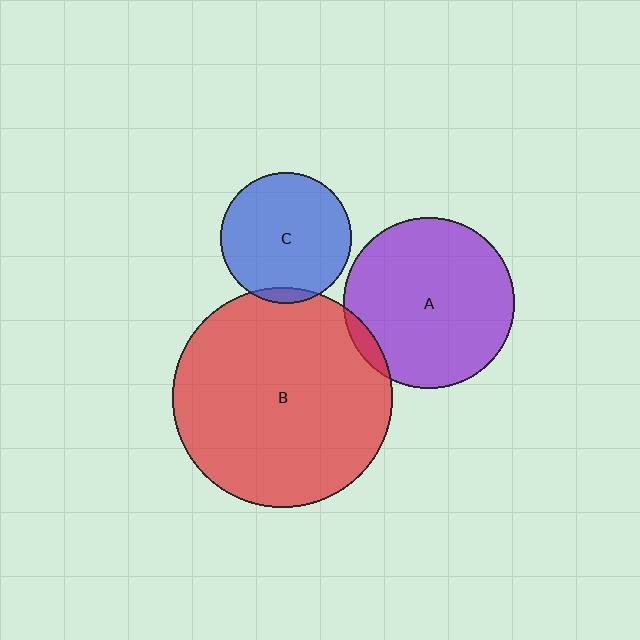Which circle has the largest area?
Circle B (red).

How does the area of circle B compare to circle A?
Approximately 1.7 times.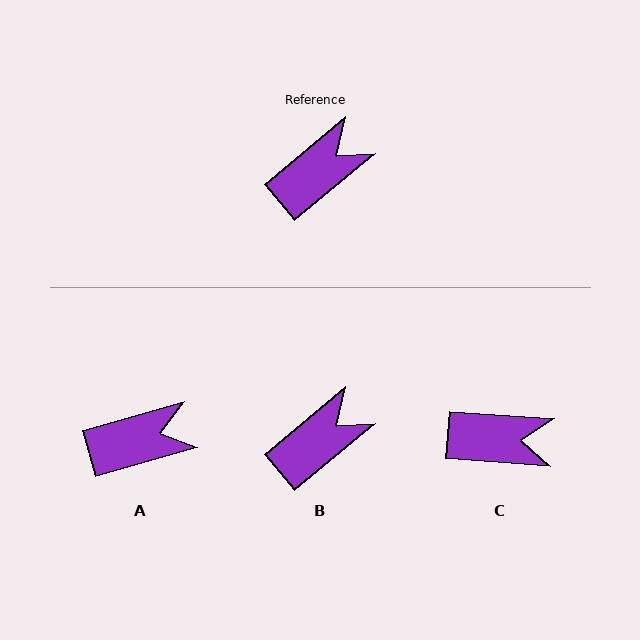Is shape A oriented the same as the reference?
No, it is off by about 24 degrees.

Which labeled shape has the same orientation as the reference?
B.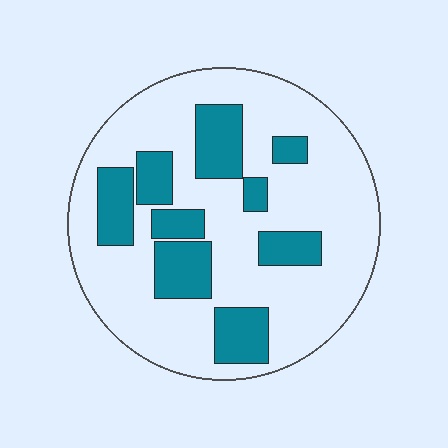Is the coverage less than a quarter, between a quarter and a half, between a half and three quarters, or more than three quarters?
Between a quarter and a half.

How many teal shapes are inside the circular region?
9.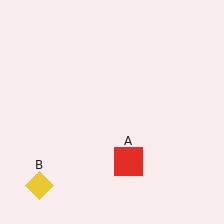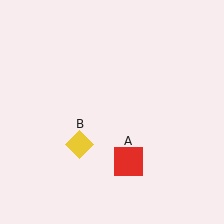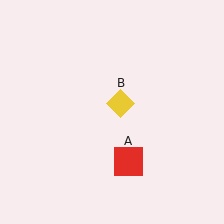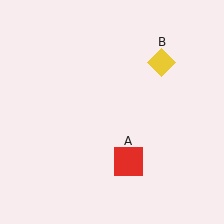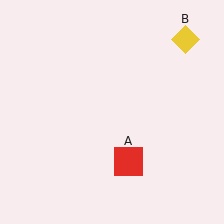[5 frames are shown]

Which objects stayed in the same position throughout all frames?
Red square (object A) remained stationary.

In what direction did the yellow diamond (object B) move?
The yellow diamond (object B) moved up and to the right.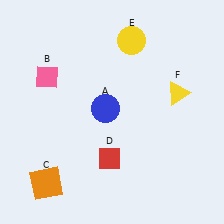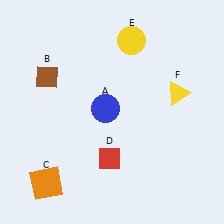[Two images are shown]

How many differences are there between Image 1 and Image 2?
There is 1 difference between the two images.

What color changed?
The diamond (B) changed from pink in Image 1 to brown in Image 2.